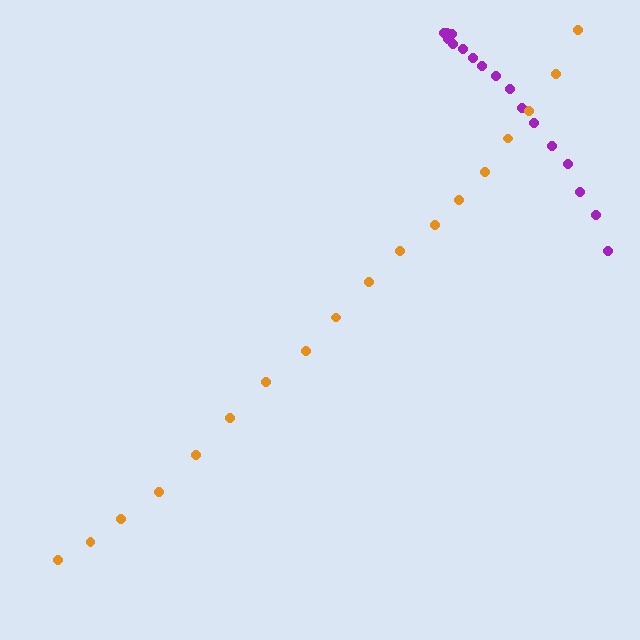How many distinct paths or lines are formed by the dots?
There are 2 distinct paths.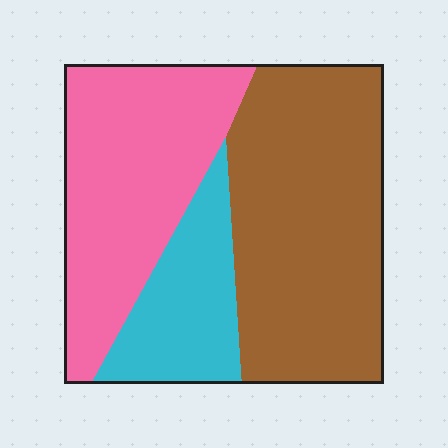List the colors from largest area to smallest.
From largest to smallest: brown, pink, cyan.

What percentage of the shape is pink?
Pink takes up about three eighths (3/8) of the shape.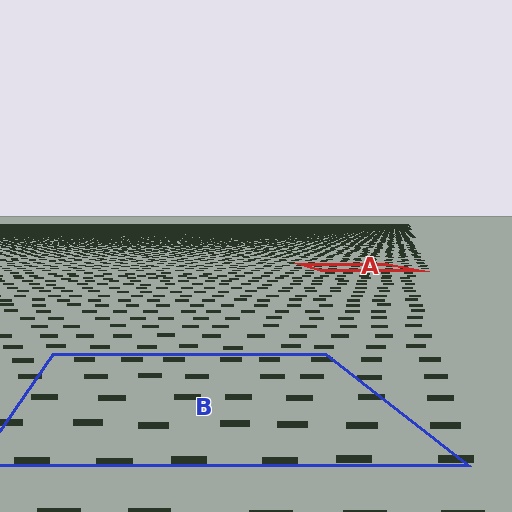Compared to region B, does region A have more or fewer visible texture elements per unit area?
Region A has more texture elements per unit area — they are packed more densely because it is farther away.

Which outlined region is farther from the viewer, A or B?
Region A is farther from the viewer — the texture elements inside it appear smaller and more densely packed.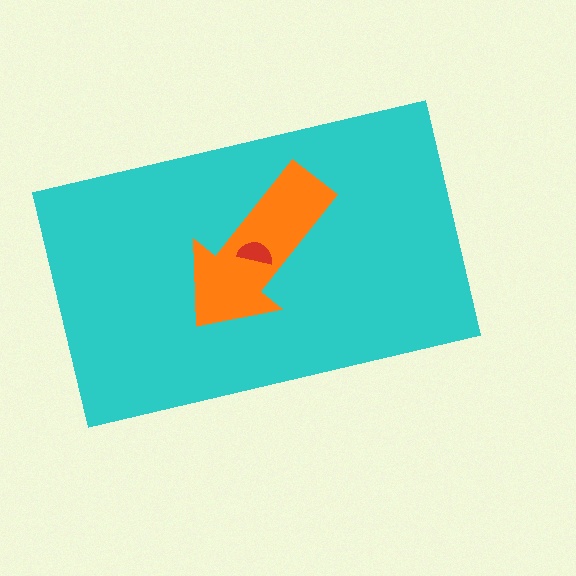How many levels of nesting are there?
3.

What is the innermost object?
The red semicircle.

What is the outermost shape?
The cyan rectangle.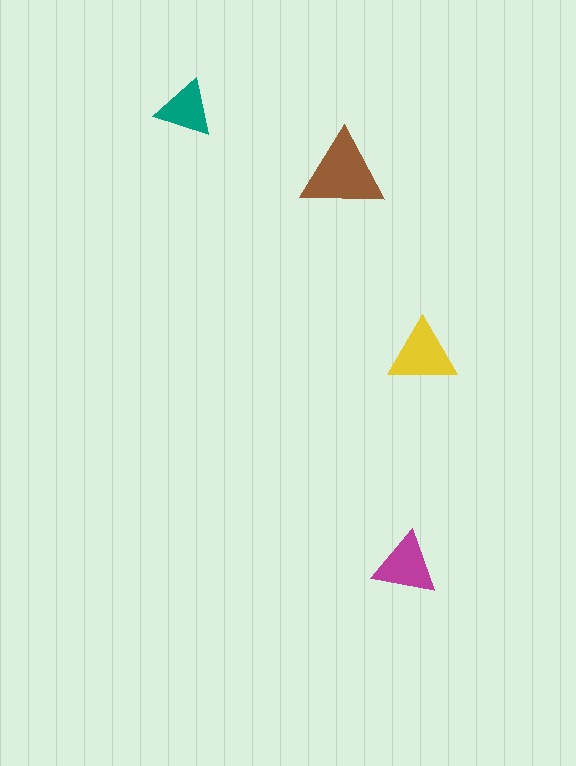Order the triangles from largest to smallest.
the brown one, the yellow one, the magenta one, the teal one.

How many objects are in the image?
There are 4 objects in the image.